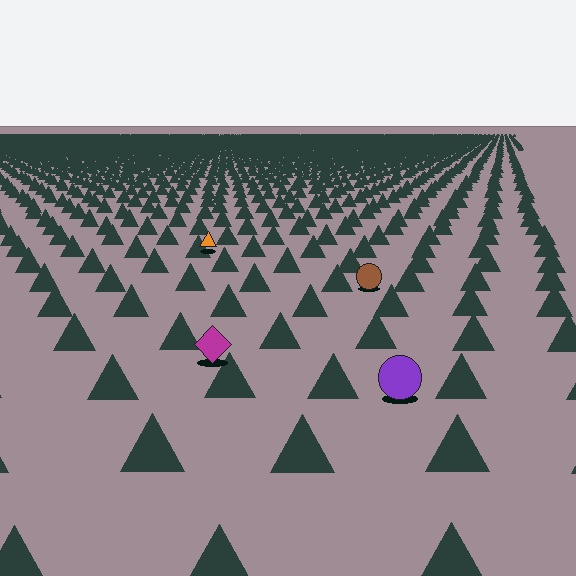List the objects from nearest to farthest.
From nearest to farthest: the purple circle, the magenta diamond, the brown circle, the orange triangle.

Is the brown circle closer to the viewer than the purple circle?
No. The purple circle is closer — you can tell from the texture gradient: the ground texture is coarser near it.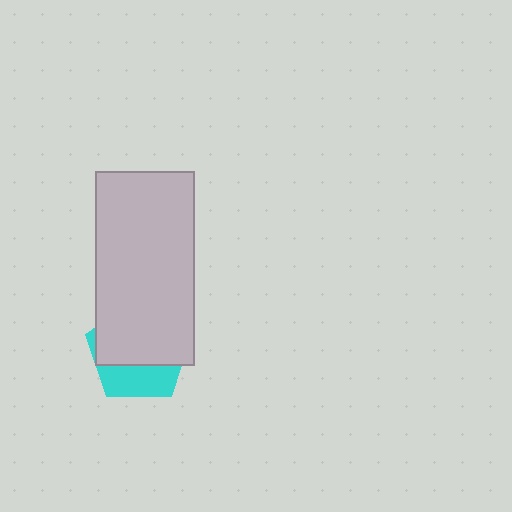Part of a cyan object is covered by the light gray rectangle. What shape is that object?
It is a pentagon.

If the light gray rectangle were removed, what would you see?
You would see the complete cyan pentagon.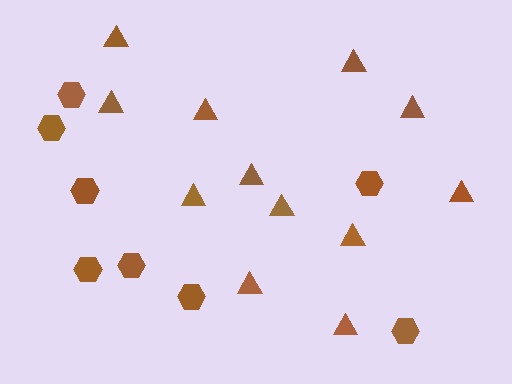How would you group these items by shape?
There are 2 groups: one group of triangles (12) and one group of hexagons (8).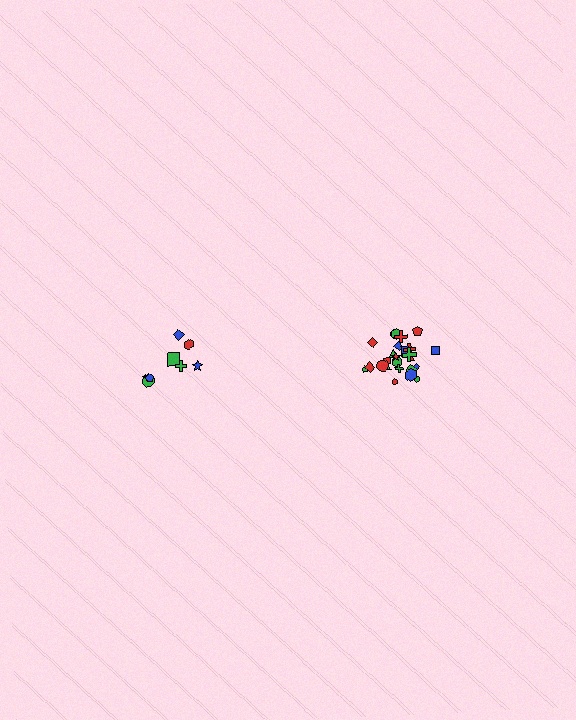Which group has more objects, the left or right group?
The right group.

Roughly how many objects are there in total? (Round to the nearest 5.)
Roughly 35 objects in total.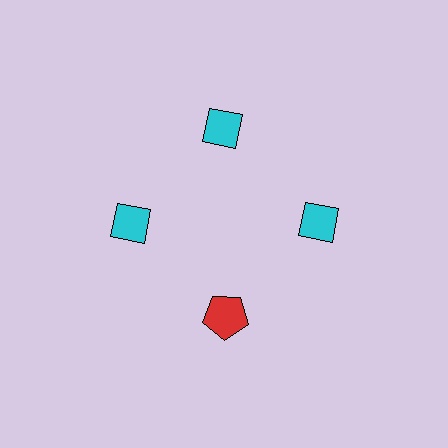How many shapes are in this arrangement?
There are 4 shapes arranged in a ring pattern.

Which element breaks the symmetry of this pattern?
The red pentagon at roughly the 6 o'clock position breaks the symmetry. All other shapes are cyan diamonds.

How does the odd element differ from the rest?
It differs in both color (red instead of cyan) and shape (pentagon instead of diamond).